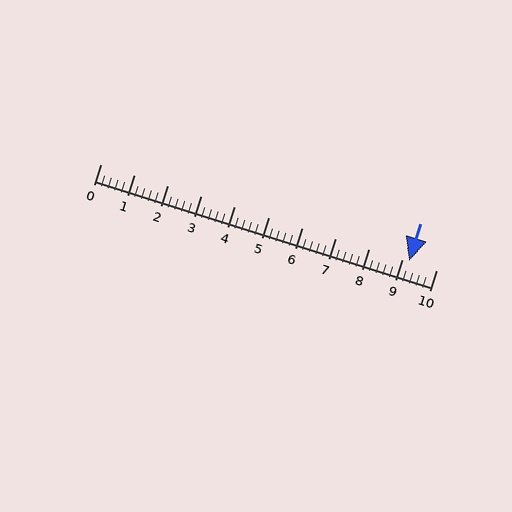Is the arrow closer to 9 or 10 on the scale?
The arrow is closer to 9.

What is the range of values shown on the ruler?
The ruler shows values from 0 to 10.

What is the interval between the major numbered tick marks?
The major tick marks are spaced 1 units apart.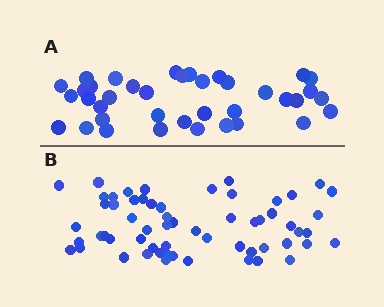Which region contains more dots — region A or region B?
Region B (the bottom region) has more dots.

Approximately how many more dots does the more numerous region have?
Region B has approximately 20 more dots than region A.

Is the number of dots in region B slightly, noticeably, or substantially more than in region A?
Region B has substantially more. The ratio is roughly 1.6 to 1.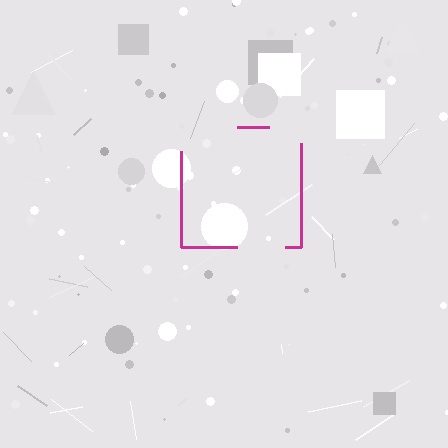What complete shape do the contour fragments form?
The contour fragments form a square.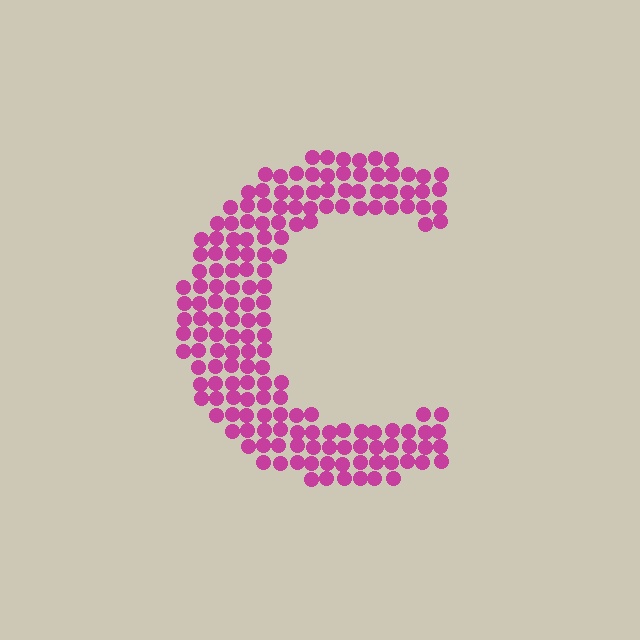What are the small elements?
The small elements are circles.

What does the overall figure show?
The overall figure shows the letter C.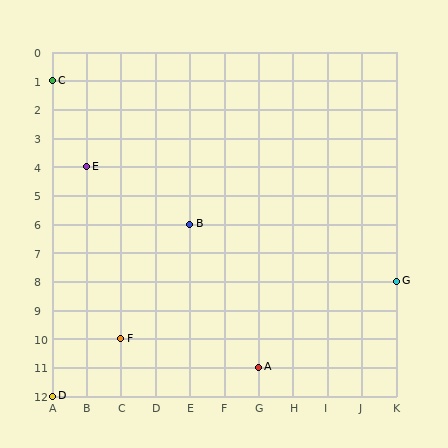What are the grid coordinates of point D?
Point D is at grid coordinates (A, 12).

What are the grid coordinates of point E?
Point E is at grid coordinates (B, 4).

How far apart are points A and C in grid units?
Points A and C are 6 columns and 10 rows apart (about 11.7 grid units diagonally).